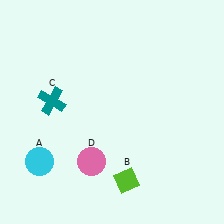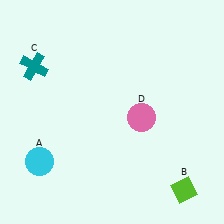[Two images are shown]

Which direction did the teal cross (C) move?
The teal cross (C) moved up.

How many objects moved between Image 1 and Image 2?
3 objects moved between the two images.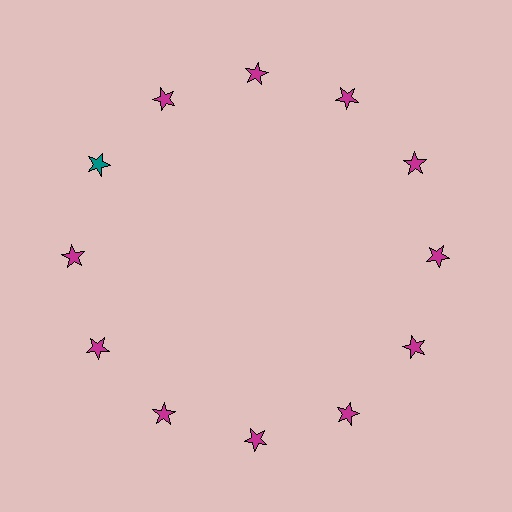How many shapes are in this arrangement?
There are 12 shapes arranged in a ring pattern.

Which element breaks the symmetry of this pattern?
The teal star at roughly the 10 o'clock position breaks the symmetry. All other shapes are magenta stars.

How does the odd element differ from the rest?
It has a different color: teal instead of magenta.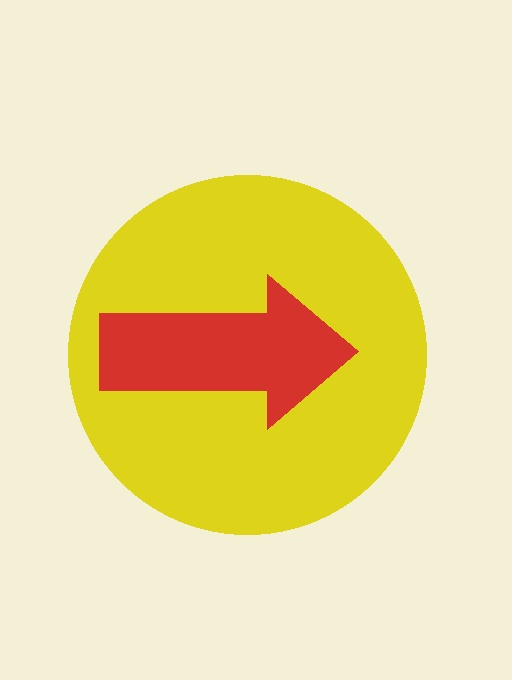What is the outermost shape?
The yellow circle.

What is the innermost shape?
The red arrow.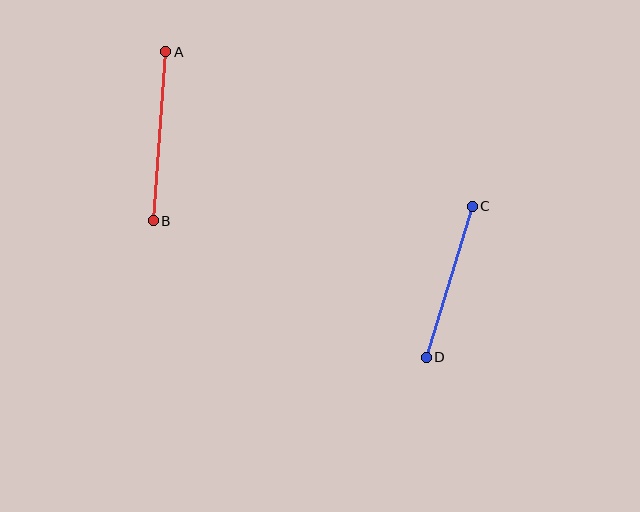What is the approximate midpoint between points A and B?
The midpoint is at approximately (160, 136) pixels.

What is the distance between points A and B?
The distance is approximately 170 pixels.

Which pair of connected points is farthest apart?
Points A and B are farthest apart.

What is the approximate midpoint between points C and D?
The midpoint is at approximately (449, 282) pixels.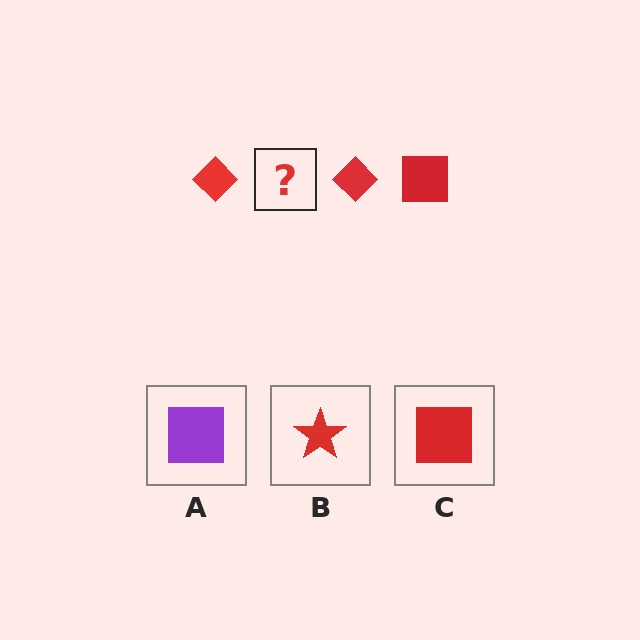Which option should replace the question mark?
Option C.